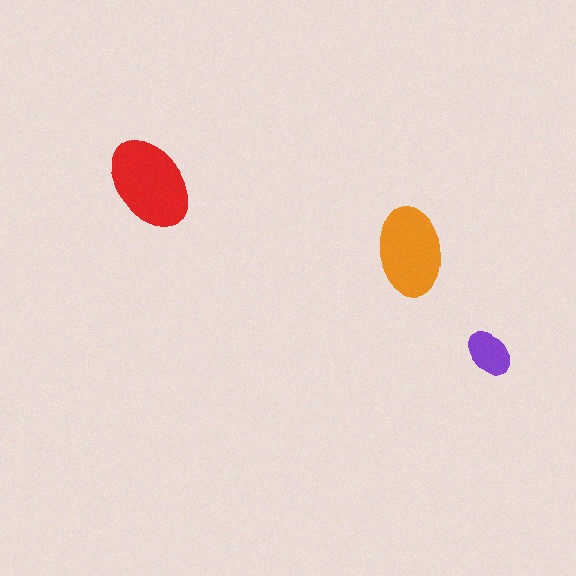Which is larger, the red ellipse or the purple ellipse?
The red one.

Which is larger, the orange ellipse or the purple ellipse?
The orange one.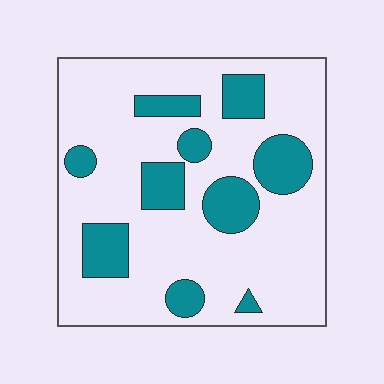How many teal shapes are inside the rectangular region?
10.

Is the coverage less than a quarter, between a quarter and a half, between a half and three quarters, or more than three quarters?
Less than a quarter.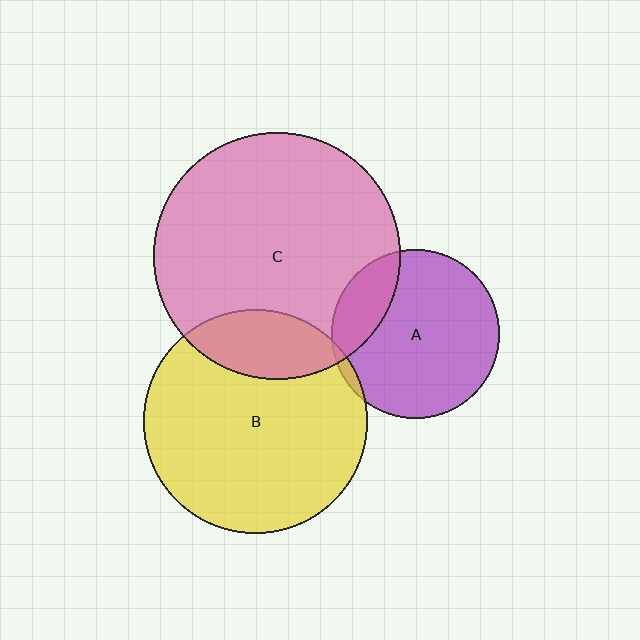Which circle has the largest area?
Circle C (pink).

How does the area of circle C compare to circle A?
Approximately 2.1 times.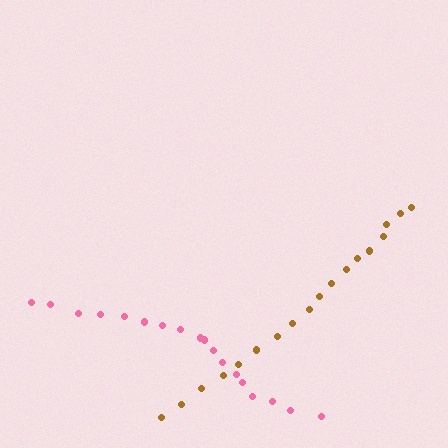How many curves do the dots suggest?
There are 2 distinct paths.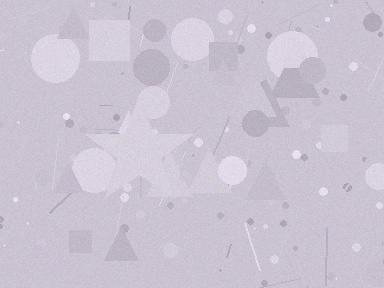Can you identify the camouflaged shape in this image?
The camouflaged shape is a star.